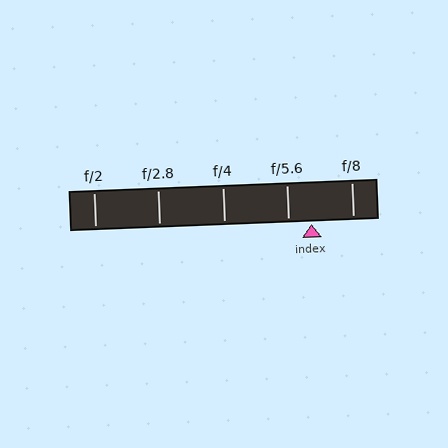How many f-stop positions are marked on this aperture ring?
There are 5 f-stop positions marked.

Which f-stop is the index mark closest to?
The index mark is closest to f/5.6.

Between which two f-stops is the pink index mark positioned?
The index mark is between f/5.6 and f/8.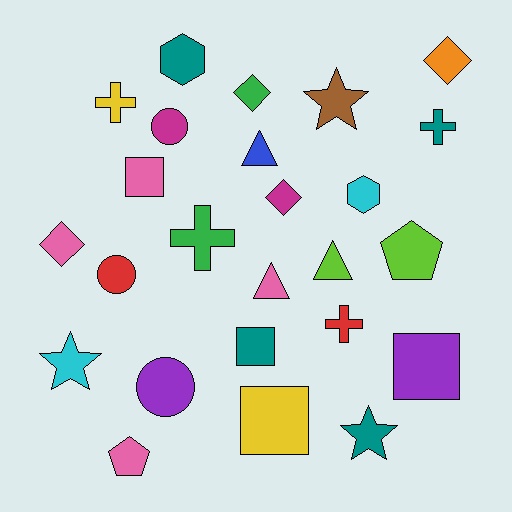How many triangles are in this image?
There are 3 triangles.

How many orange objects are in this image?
There is 1 orange object.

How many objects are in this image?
There are 25 objects.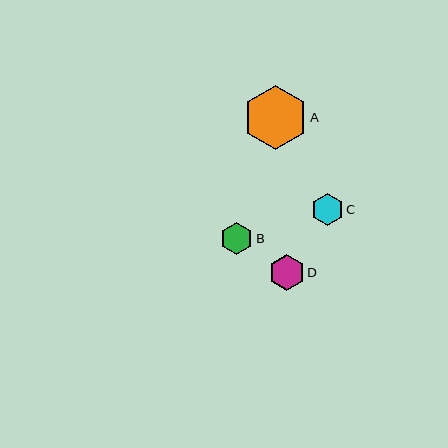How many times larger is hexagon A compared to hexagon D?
Hexagon A is approximately 1.8 times the size of hexagon D.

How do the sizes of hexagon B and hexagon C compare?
Hexagon B and hexagon C are approximately the same size.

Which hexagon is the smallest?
Hexagon C is the smallest with a size of approximately 32 pixels.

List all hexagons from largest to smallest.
From largest to smallest: A, D, B, C.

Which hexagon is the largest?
Hexagon A is the largest with a size of approximately 64 pixels.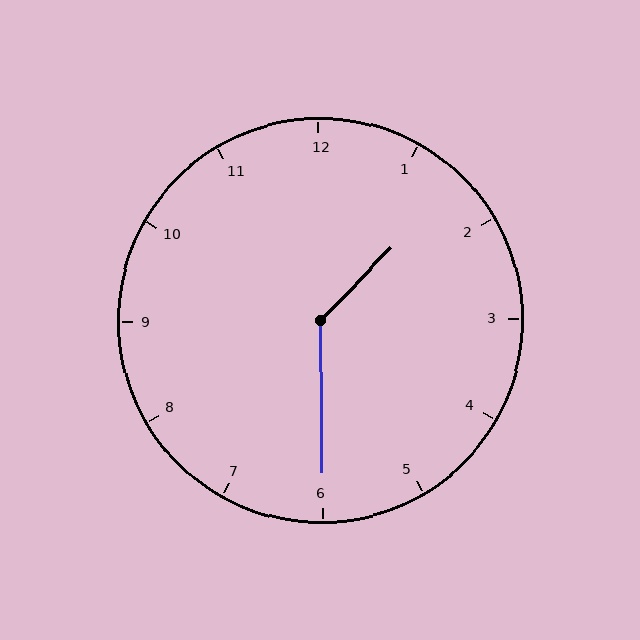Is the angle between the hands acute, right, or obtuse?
It is obtuse.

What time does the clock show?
1:30.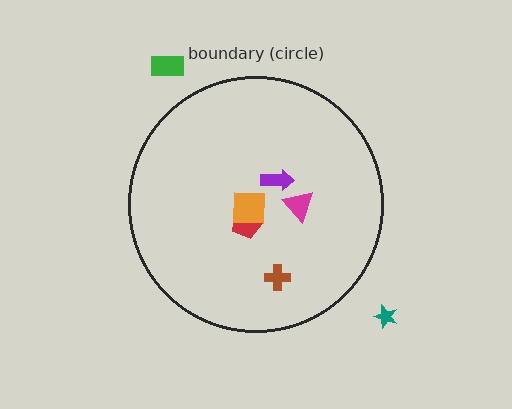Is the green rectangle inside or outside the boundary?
Outside.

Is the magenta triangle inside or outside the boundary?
Inside.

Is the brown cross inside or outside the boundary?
Inside.